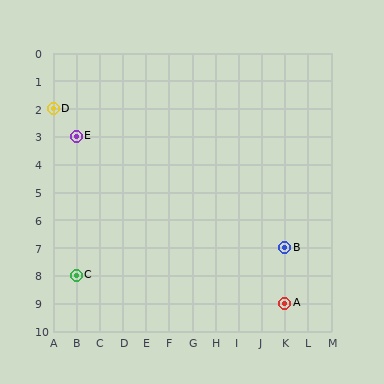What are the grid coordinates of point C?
Point C is at grid coordinates (B, 8).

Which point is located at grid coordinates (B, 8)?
Point C is at (B, 8).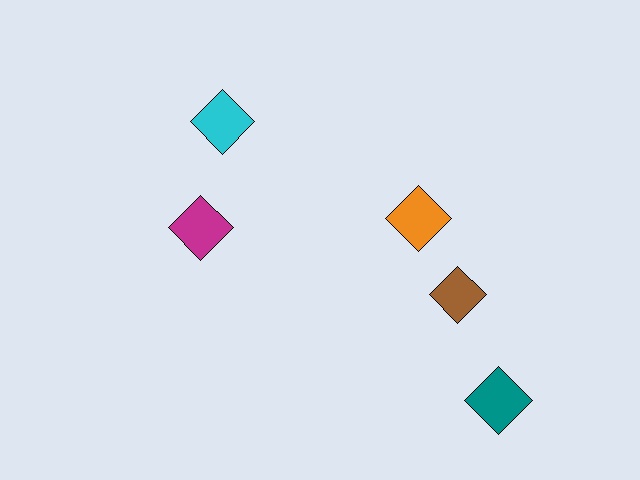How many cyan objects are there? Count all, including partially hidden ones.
There is 1 cyan object.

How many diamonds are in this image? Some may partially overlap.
There are 5 diamonds.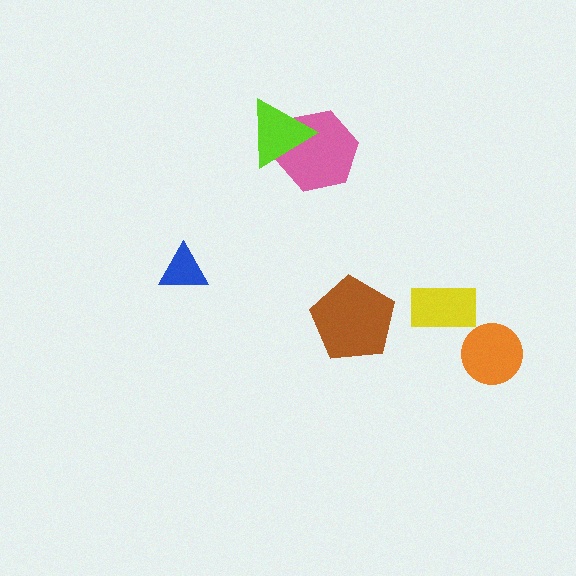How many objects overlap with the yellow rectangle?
0 objects overlap with the yellow rectangle.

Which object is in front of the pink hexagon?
The lime triangle is in front of the pink hexagon.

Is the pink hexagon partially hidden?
Yes, it is partially covered by another shape.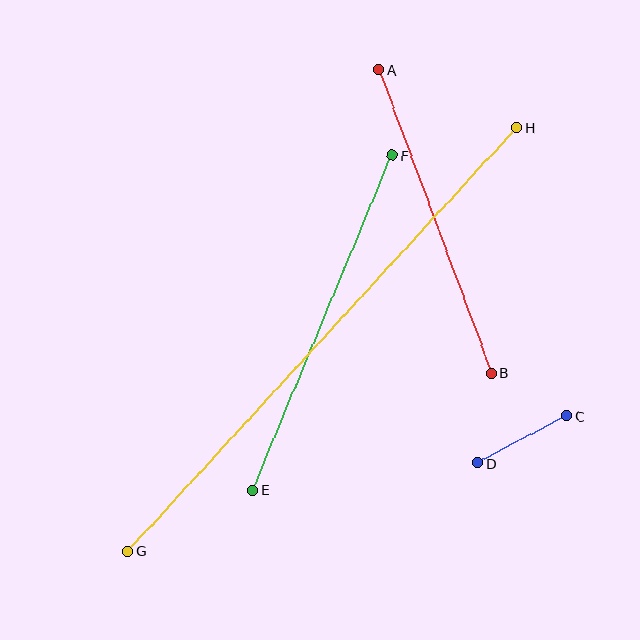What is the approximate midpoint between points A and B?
The midpoint is at approximately (435, 221) pixels.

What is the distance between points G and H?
The distance is approximately 575 pixels.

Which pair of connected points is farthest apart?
Points G and H are farthest apart.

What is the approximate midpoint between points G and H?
The midpoint is at approximately (322, 340) pixels.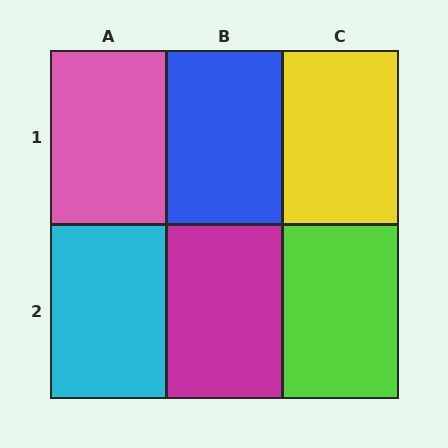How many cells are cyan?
1 cell is cyan.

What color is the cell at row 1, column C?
Yellow.